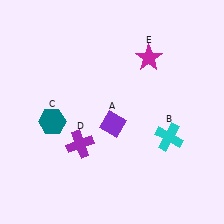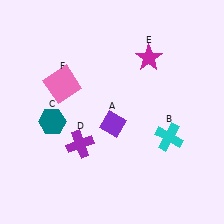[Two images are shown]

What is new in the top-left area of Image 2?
A pink square (F) was added in the top-left area of Image 2.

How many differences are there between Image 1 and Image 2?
There is 1 difference between the two images.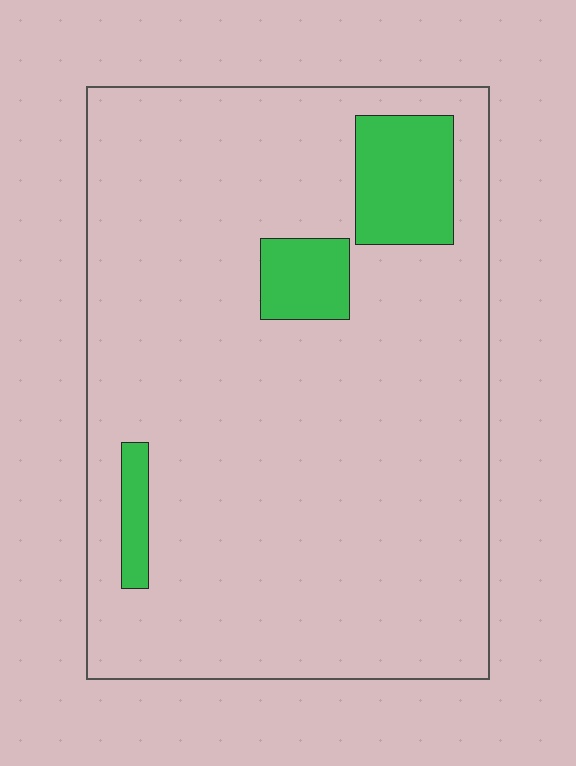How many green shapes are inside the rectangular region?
3.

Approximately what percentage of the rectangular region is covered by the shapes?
Approximately 10%.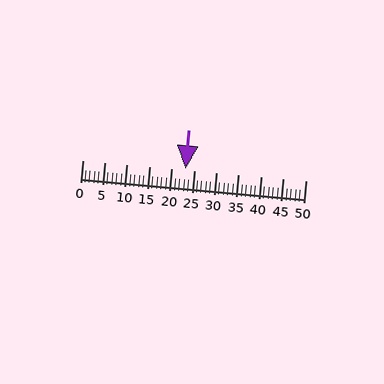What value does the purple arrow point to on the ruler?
The purple arrow points to approximately 23.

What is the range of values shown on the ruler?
The ruler shows values from 0 to 50.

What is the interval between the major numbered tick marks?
The major tick marks are spaced 5 units apart.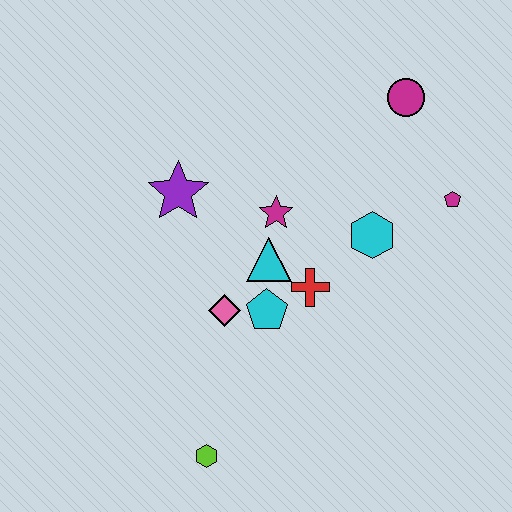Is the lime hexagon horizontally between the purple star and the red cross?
Yes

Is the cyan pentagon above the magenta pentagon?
No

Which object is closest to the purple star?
The magenta star is closest to the purple star.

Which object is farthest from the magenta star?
The lime hexagon is farthest from the magenta star.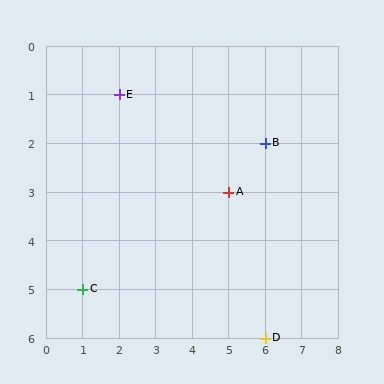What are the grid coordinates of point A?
Point A is at grid coordinates (5, 3).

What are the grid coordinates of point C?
Point C is at grid coordinates (1, 5).